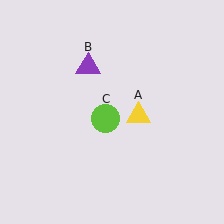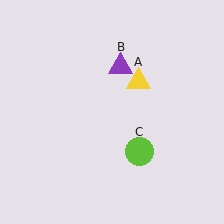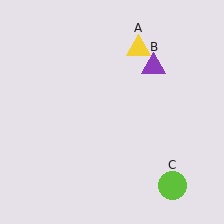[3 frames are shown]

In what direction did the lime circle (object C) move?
The lime circle (object C) moved down and to the right.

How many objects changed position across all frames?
3 objects changed position: yellow triangle (object A), purple triangle (object B), lime circle (object C).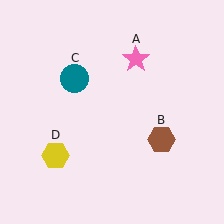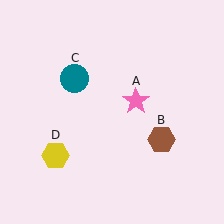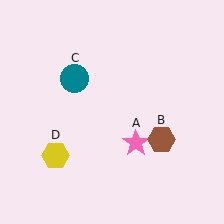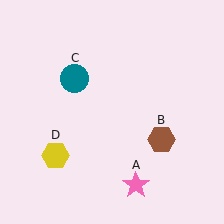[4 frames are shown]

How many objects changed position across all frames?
1 object changed position: pink star (object A).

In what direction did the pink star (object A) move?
The pink star (object A) moved down.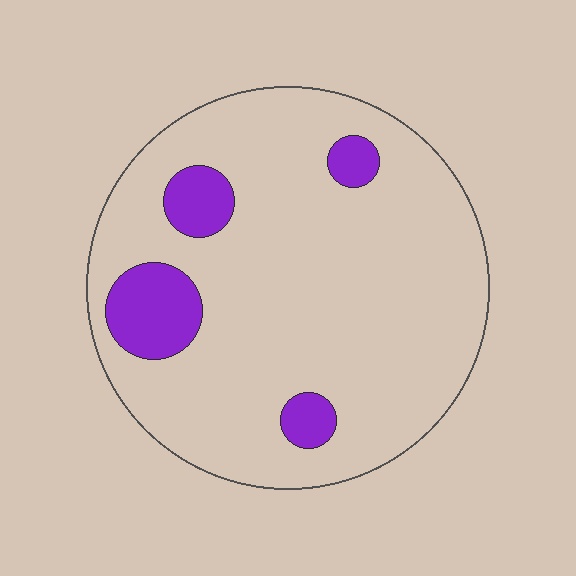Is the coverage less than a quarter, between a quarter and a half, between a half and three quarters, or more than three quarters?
Less than a quarter.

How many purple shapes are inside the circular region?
4.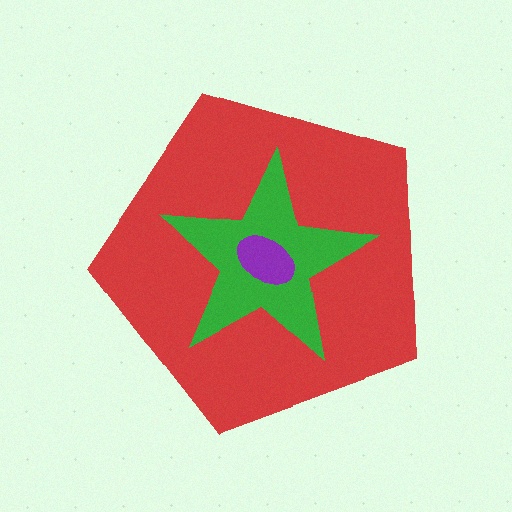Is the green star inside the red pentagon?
Yes.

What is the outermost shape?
The red pentagon.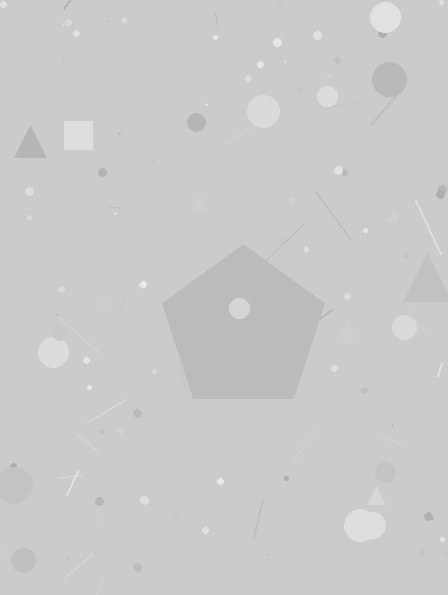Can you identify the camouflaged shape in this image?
The camouflaged shape is a pentagon.